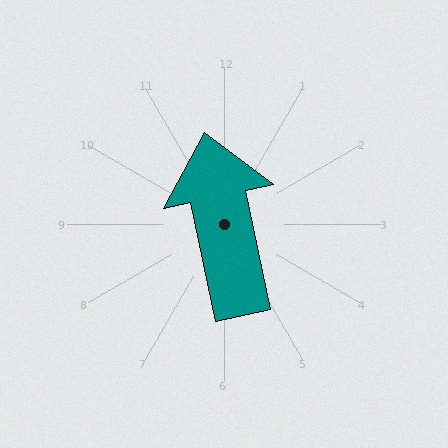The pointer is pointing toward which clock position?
Roughly 12 o'clock.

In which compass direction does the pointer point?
North.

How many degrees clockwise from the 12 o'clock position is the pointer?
Approximately 348 degrees.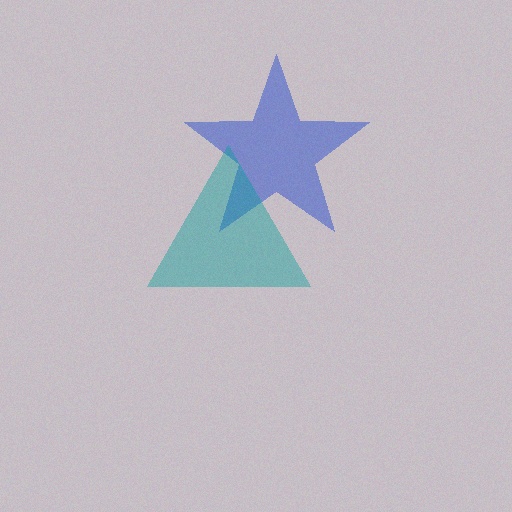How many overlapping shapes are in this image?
There are 2 overlapping shapes in the image.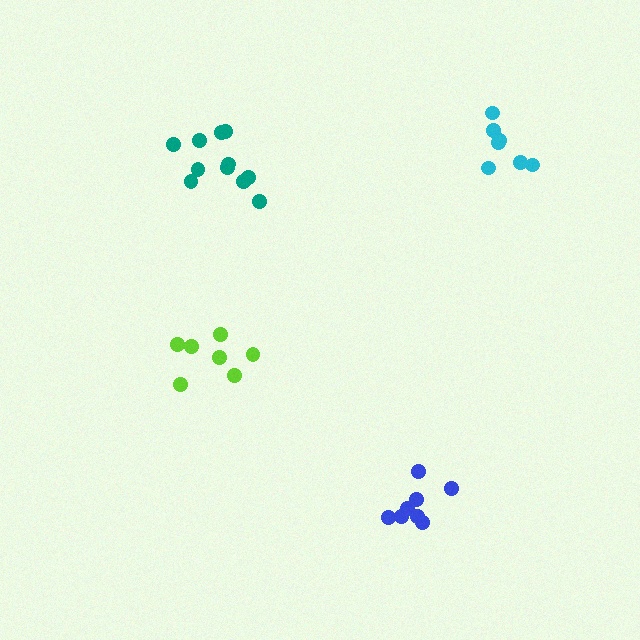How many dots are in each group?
Group 1: 7 dots, Group 2: 11 dots, Group 3: 8 dots, Group 4: 7 dots (33 total).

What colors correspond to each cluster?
The clusters are colored: lime, teal, blue, cyan.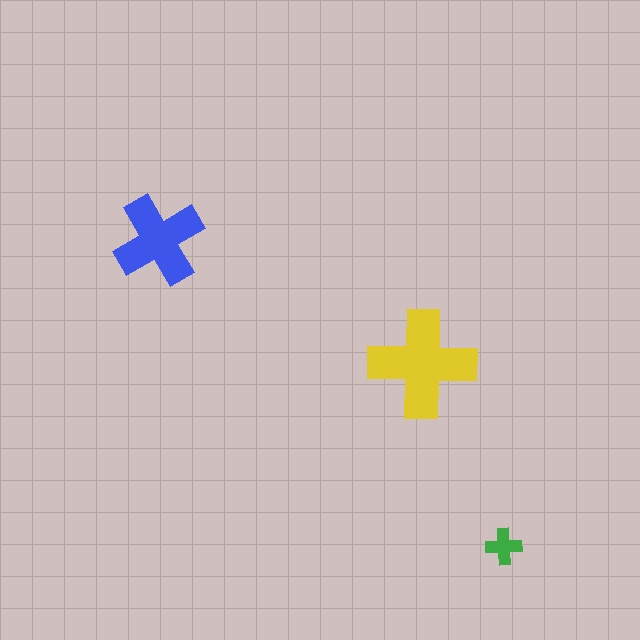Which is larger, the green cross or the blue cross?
The blue one.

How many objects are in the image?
There are 3 objects in the image.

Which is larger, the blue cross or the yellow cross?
The yellow one.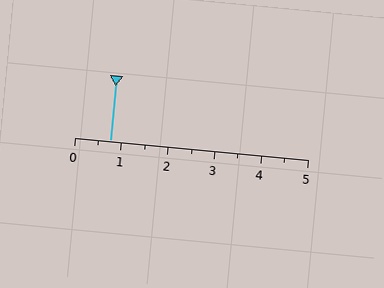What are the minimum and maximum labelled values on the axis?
The axis runs from 0 to 5.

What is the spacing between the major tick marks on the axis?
The major ticks are spaced 1 apart.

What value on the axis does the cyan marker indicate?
The marker indicates approximately 0.8.